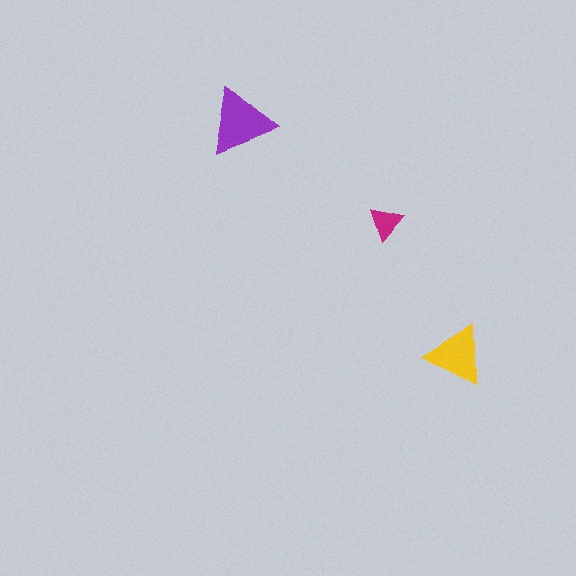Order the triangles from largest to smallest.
the purple one, the yellow one, the magenta one.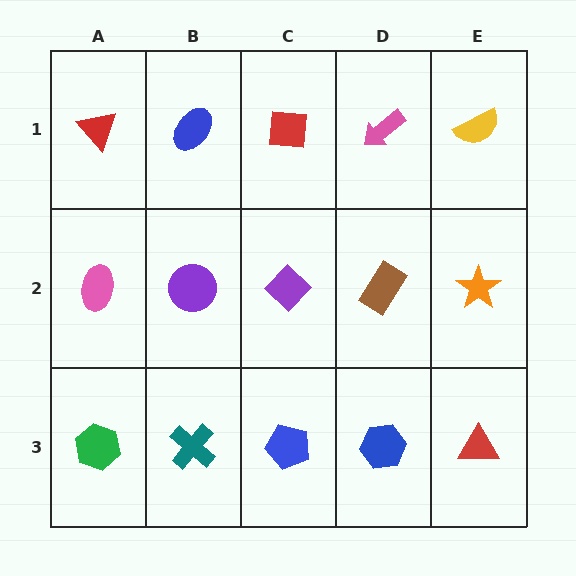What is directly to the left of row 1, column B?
A red triangle.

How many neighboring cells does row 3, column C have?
3.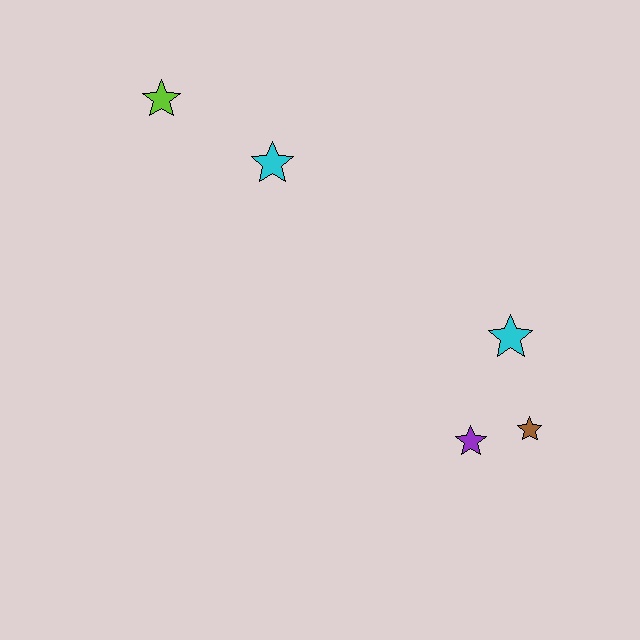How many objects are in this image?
There are 5 objects.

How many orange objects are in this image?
There are no orange objects.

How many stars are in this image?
There are 5 stars.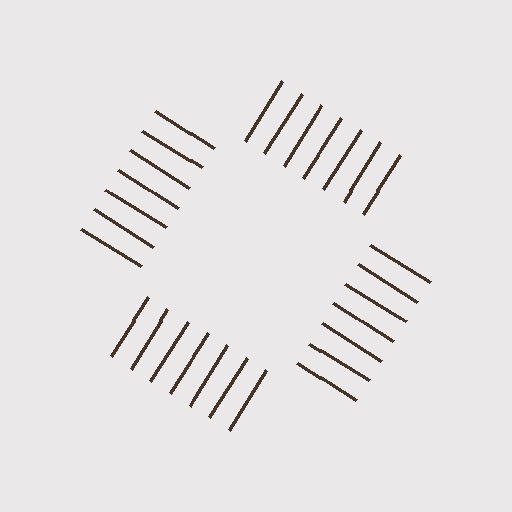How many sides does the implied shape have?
4 sides — the line-ends trace a square.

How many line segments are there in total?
28 — 7 along each of the 4 edges.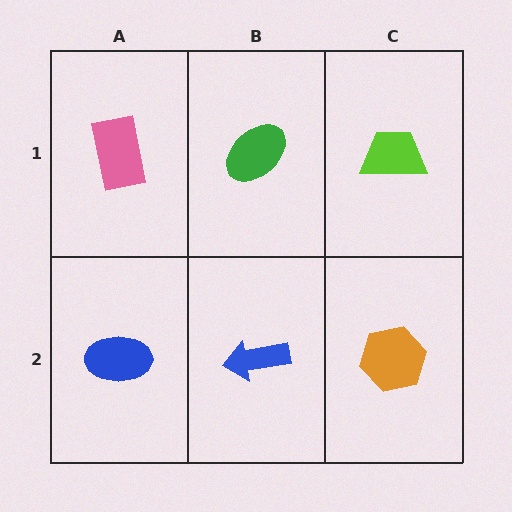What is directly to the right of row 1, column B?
A lime trapezoid.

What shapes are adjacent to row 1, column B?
A blue arrow (row 2, column B), a pink rectangle (row 1, column A), a lime trapezoid (row 1, column C).